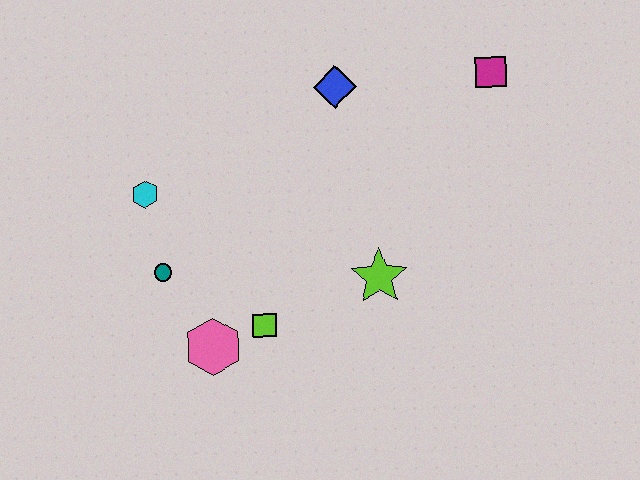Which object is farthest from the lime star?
The cyan hexagon is farthest from the lime star.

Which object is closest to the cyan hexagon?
The teal circle is closest to the cyan hexagon.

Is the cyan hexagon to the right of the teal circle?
No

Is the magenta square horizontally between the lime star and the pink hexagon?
No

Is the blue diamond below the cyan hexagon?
No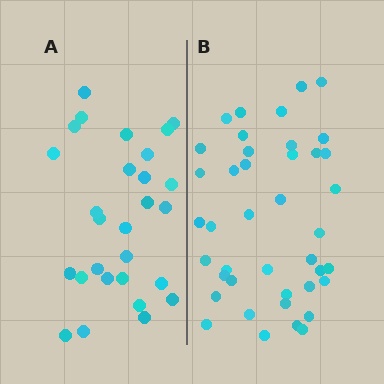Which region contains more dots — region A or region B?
Region B (the right region) has more dots.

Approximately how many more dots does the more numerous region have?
Region B has approximately 15 more dots than region A.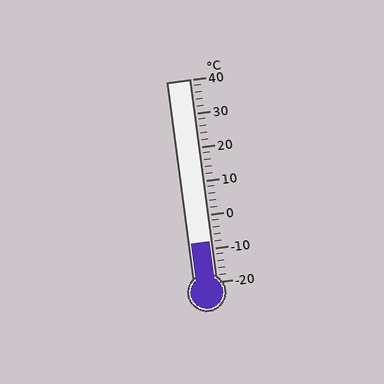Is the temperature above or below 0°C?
The temperature is below 0°C.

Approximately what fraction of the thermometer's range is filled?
The thermometer is filled to approximately 20% of its range.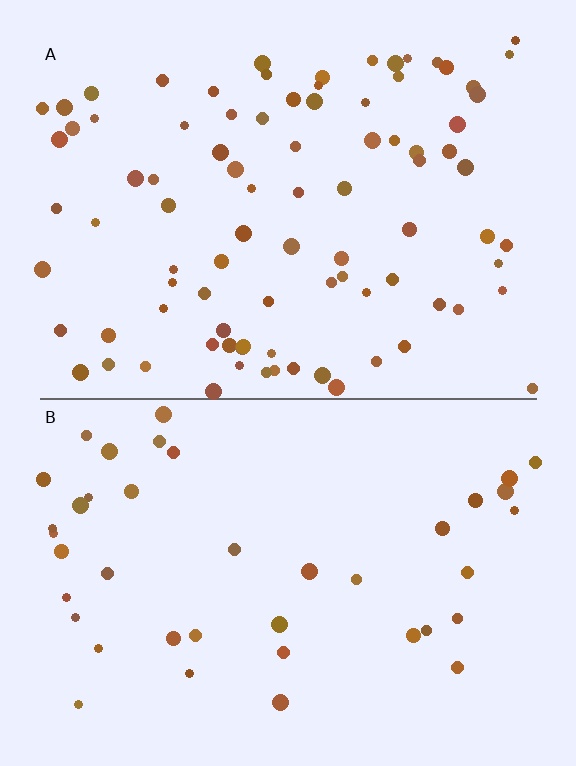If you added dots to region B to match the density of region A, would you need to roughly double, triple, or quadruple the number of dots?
Approximately double.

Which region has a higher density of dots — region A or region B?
A (the top).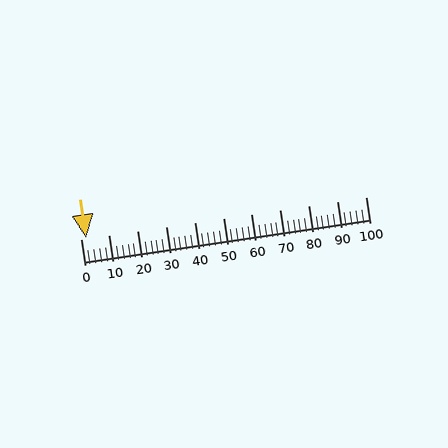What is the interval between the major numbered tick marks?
The major tick marks are spaced 10 units apart.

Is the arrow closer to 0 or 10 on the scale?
The arrow is closer to 0.